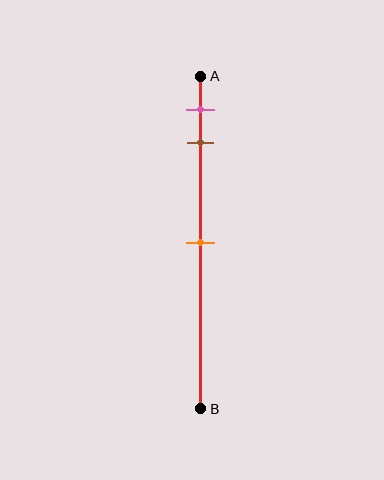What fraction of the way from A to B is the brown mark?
The brown mark is approximately 20% (0.2) of the way from A to B.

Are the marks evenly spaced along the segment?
No, the marks are not evenly spaced.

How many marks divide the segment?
There are 3 marks dividing the segment.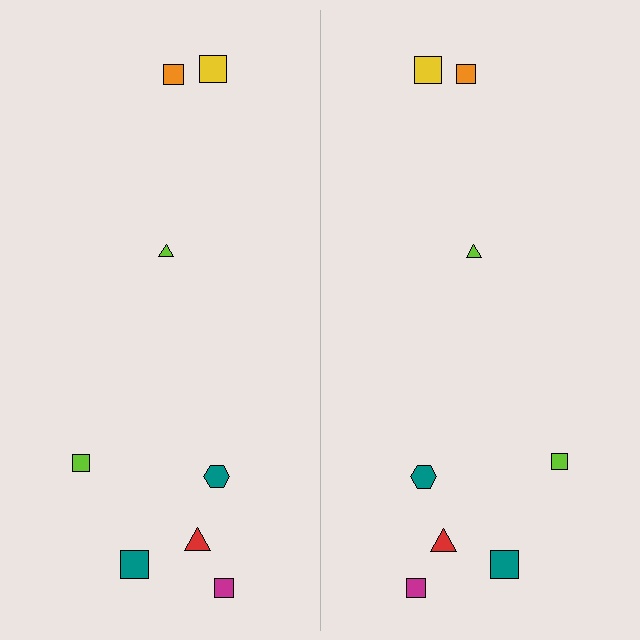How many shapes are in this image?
There are 16 shapes in this image.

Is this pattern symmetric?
Yes, this pattern has bilateral (reflection) symmetry.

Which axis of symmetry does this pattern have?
The pattern has a vertical axis of symmetry running through the center of the image.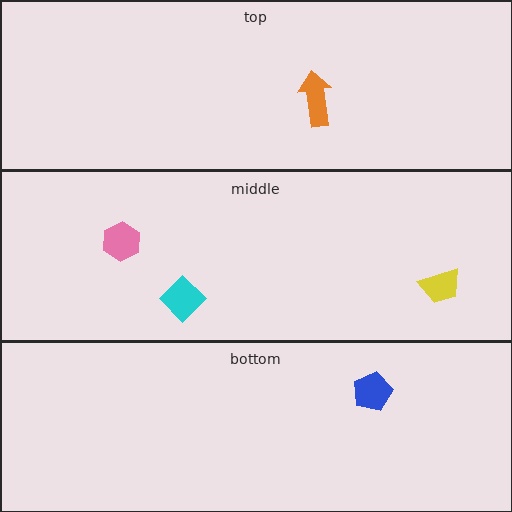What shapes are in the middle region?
The cyan diamond, the pink hexagon, the yellow trapezoid.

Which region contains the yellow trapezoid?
The middle region.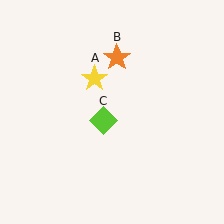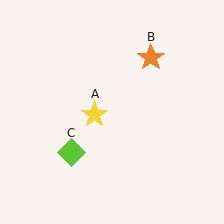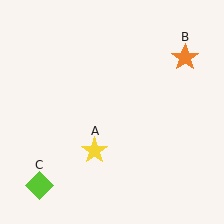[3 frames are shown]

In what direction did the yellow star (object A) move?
The yellow star (object A) moved down.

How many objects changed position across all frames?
3 objects changed position: yellow star (object A), orange star (object B), lime diamond (object C).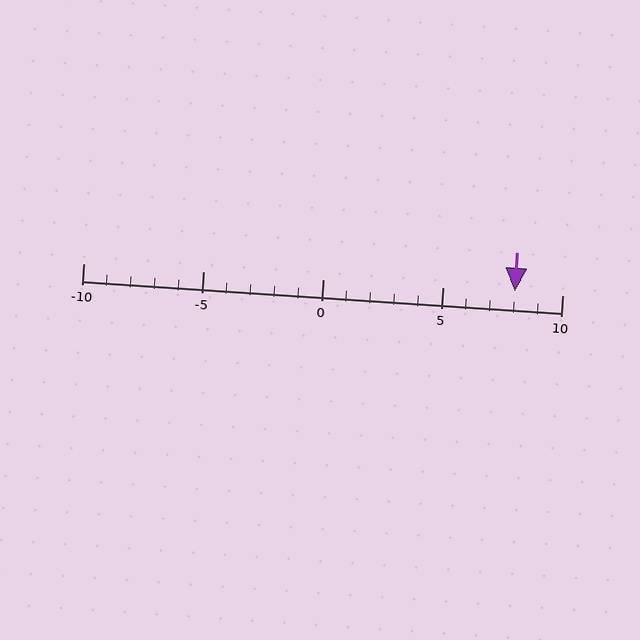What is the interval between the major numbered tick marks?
The major tick marks are spaced 5 units apart.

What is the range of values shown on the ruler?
The ruler shows values from -10 to 10.